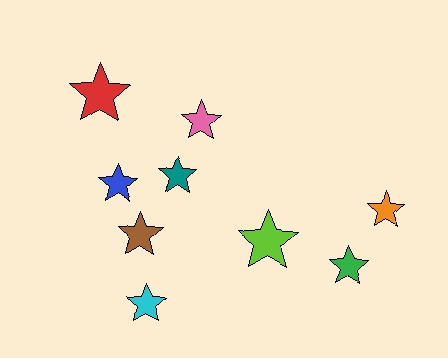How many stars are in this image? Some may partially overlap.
There are 9 stars.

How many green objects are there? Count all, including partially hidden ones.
There is 1 green object.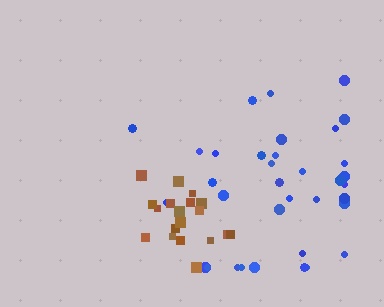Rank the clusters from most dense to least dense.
brown, blue.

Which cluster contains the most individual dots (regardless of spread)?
Blue (35).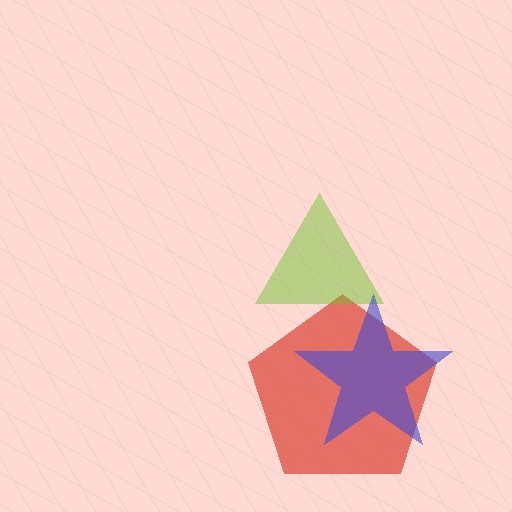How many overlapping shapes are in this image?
There are 3 overlapping shapes in the image.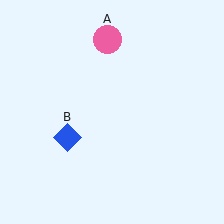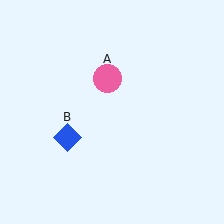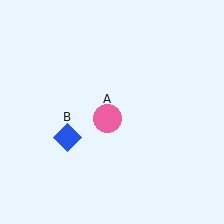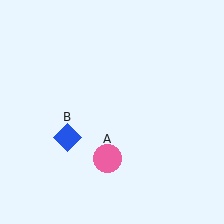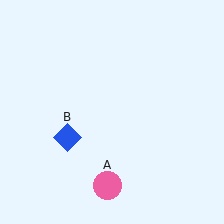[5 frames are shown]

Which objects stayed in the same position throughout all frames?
Blue diamond (object B) remained stationary.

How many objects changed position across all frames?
1 object changed position: pink circle (object A).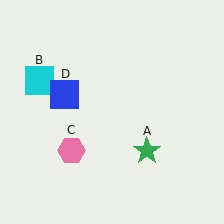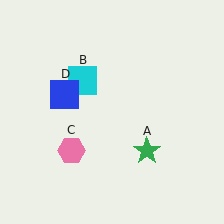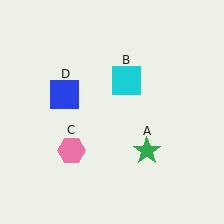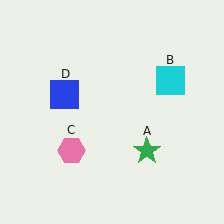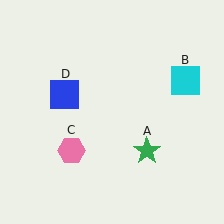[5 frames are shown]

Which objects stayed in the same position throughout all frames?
Green star (object A) and pink hexagon (object C) and blue square (object D) remained stationary.